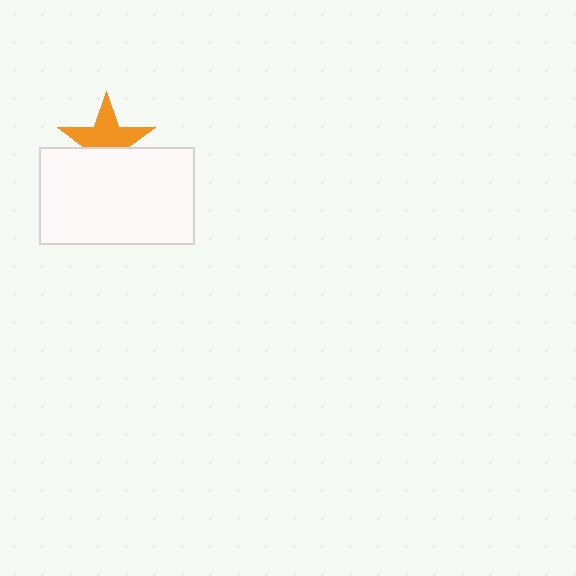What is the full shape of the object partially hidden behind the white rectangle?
The partially hidden object is an orange star.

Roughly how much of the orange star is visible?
About half of it is visible (roughly 61%).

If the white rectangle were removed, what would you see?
You would see the complete orange star.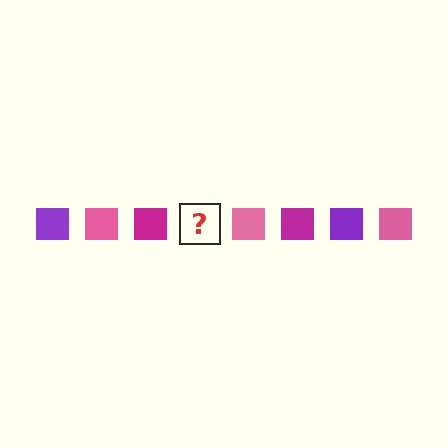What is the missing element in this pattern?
The missing element is a purple square.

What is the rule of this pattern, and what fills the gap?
The rule is that the pattern cycles through purple, pink, magenta squares. The gap should be filled with a purple square.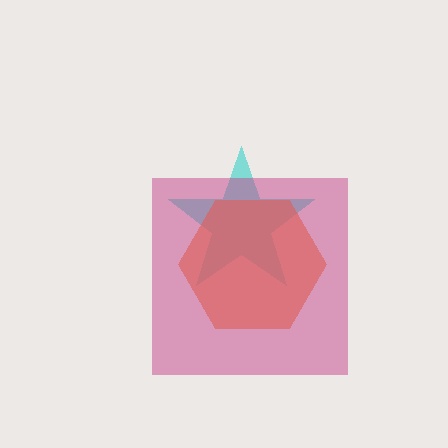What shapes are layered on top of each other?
The layered shapes are: a cyan star, an orange hexagon, a magenta square.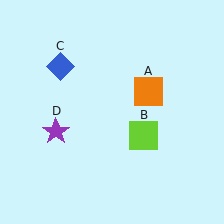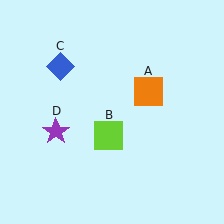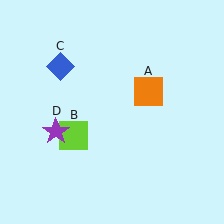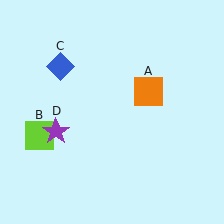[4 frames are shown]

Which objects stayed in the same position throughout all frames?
Orange square (object A) and blue diamond (object C) and purple star (object D) remained stationary.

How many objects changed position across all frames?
1 object changed position: lime square (object B).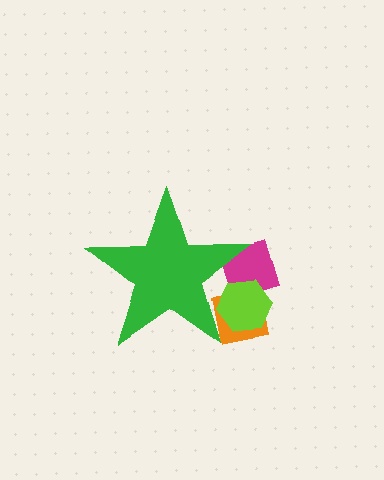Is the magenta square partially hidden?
Yes, the magenta square is partially hidden behind the green star.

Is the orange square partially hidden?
Yes, the orange square is partially hidden behind the green star.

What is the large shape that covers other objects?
A green star.